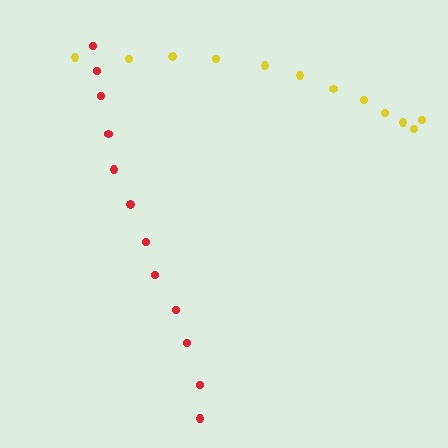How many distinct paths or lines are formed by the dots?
There are 2 distinct paths.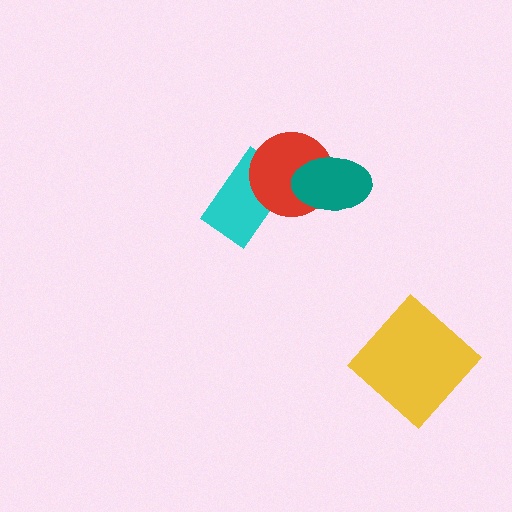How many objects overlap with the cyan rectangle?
1 object overlaps with the cyan rectangle.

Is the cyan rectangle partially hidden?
Yes, it is partially covered by another shape.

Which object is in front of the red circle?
The teal ellipse is in front of the red circle.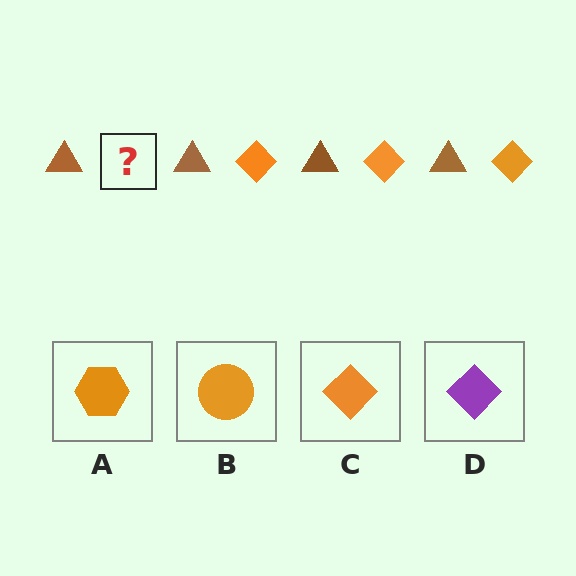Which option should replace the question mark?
Option C.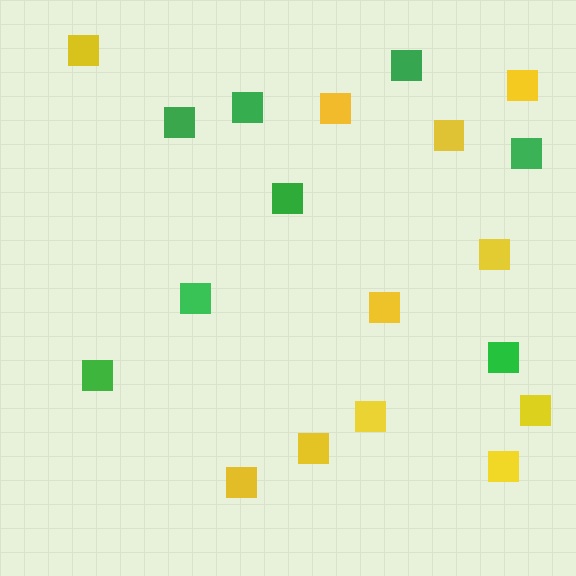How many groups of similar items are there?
There are 2 groups: one group of yellow squares (11) and one group of green squares (8).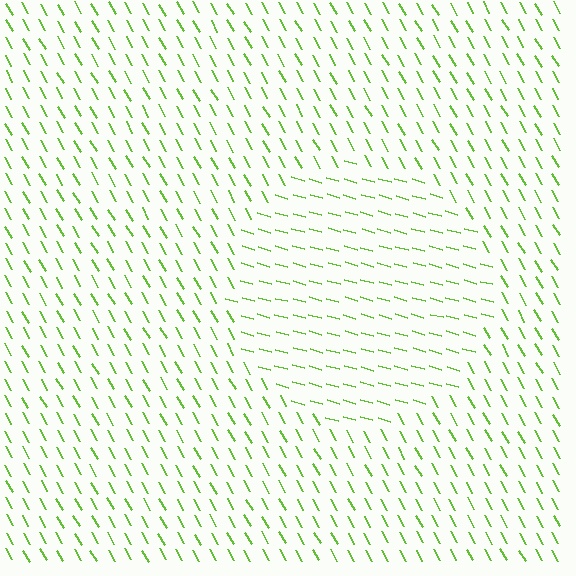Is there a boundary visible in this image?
Yes, there is a texture boundary formed by a change in line orientation.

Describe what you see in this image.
The image is filled with small lime line segments. A circle region in the image has lines oriented differently from the surrounding lines, creating a visible texture boundary.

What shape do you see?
I see a circle.